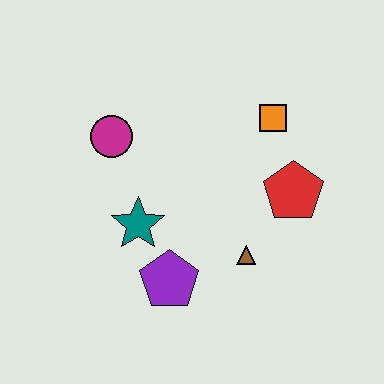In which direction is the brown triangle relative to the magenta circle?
The brown triangle is to the right of the magenta circle.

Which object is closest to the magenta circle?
The teal star is closest to the magenta circle.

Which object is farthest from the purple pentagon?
The orange square is farthest from the purple pentagon.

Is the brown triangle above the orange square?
No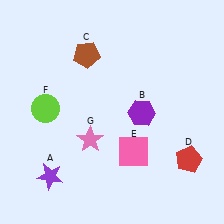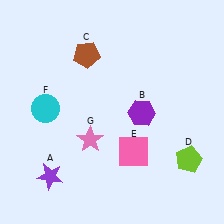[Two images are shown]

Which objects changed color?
D changed from red to lime. F changed from lime to cyan.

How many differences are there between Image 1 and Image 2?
There are 2 differences between the two images.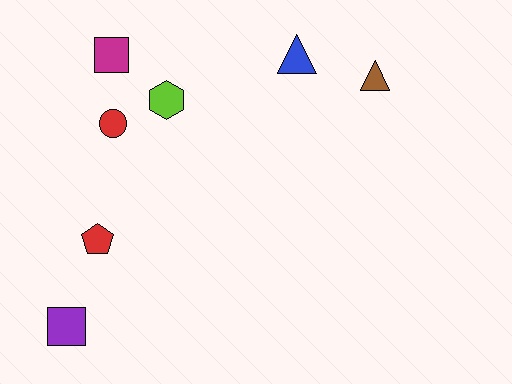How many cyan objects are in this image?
There are no cyan objects.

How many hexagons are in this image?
There is 1 hexagon.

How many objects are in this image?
There are 7 objects.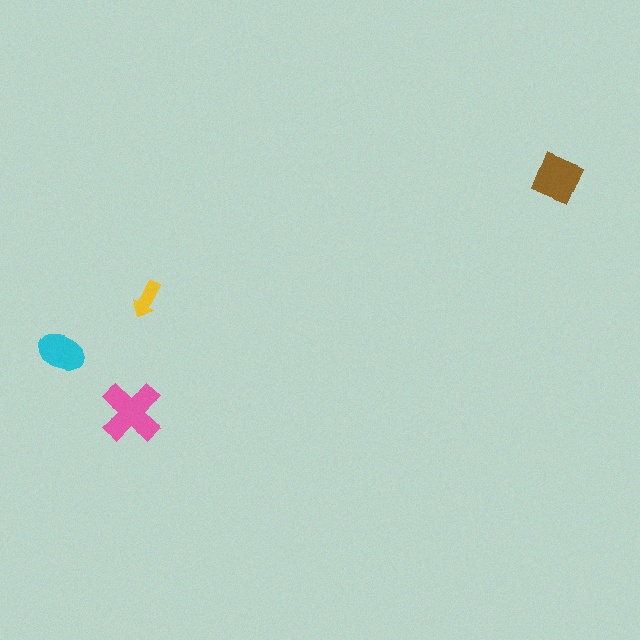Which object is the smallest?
The yellow arrow.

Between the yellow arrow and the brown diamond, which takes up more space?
The brown diamond.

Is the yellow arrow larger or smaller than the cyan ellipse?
Smaller.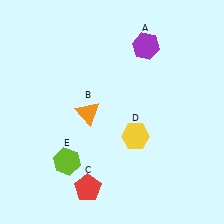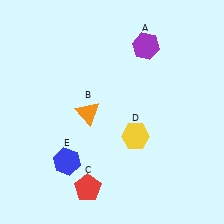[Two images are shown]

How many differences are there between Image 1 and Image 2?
There is 1 difference between the two images.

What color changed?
The hexagon (E) changed from lime in Image 1 to blue in Image 2.